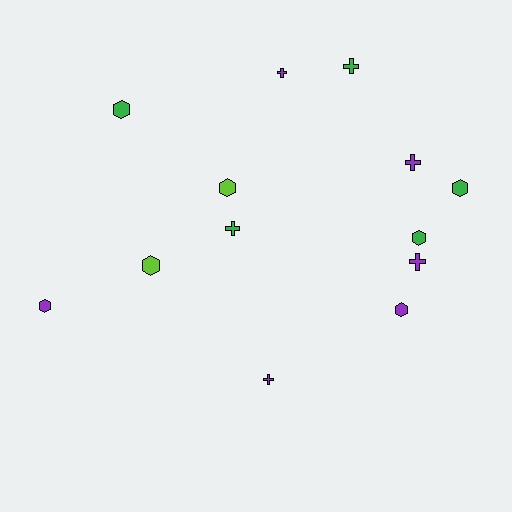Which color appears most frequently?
Purple, with 6 objects.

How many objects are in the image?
There are 13 objects.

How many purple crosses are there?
There are 4 purple crosses.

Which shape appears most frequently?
Hexagon, with 7 objects.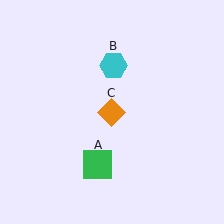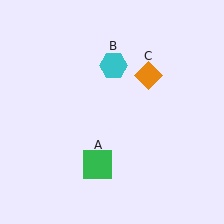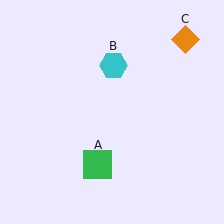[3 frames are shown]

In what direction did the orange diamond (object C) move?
The orange diamond (object C) moved up and to the right.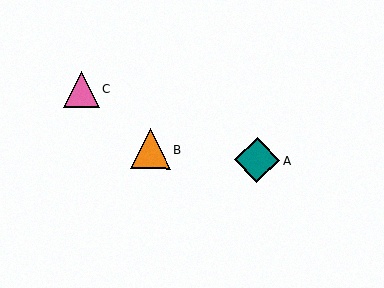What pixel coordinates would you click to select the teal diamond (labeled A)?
Click at (257, 160) to select the teal diamond A.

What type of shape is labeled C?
Shape C is a pink triangle.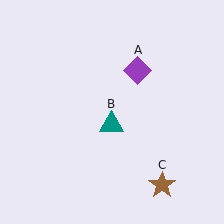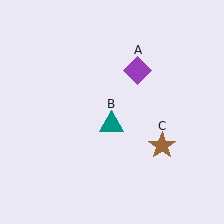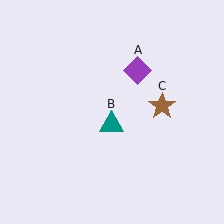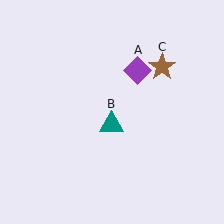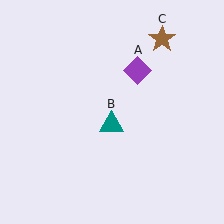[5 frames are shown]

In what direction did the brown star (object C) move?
The brown star (object C) moved up.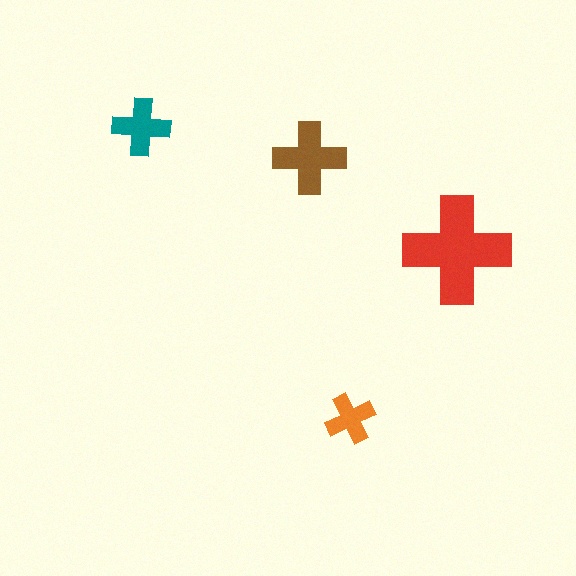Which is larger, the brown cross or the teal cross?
The brown one.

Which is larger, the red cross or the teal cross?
The red one.